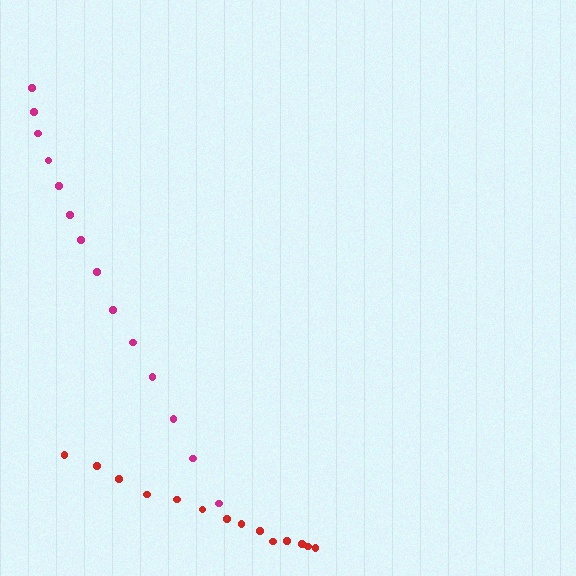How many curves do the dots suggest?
There are 2 distinct paths.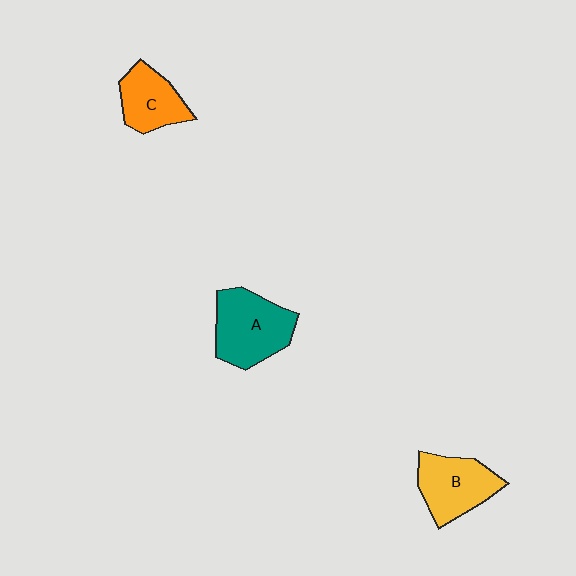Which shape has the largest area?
Shape A (teal).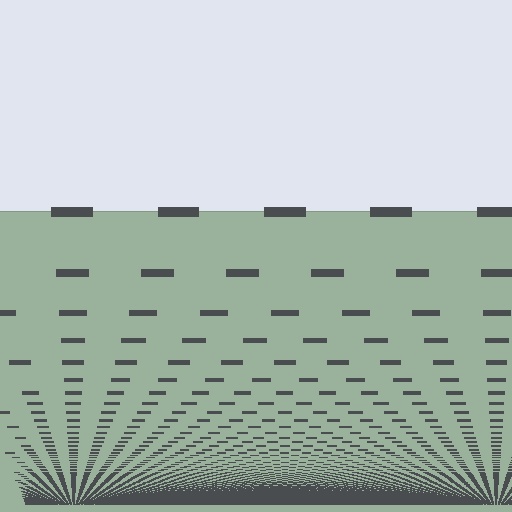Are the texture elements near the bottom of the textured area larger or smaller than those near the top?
Smaller. The gradient is inverted — elements near the bottom are smaller and denser.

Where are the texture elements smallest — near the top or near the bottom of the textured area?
Near the bottom.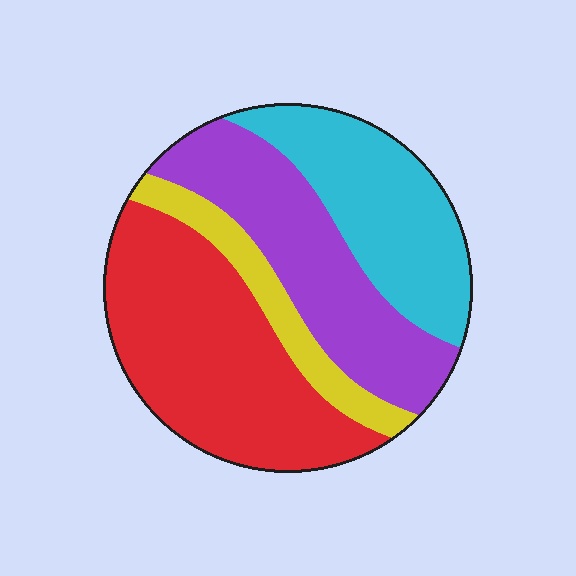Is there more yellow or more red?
Red.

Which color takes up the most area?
Red, at roughly 35%.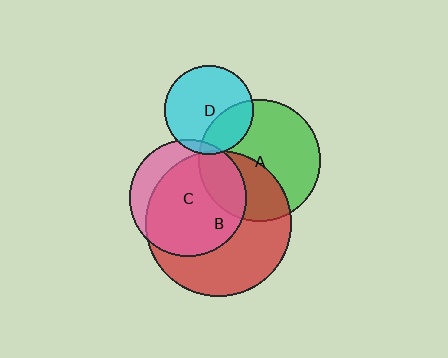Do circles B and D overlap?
Yes.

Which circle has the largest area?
Circle B (red).